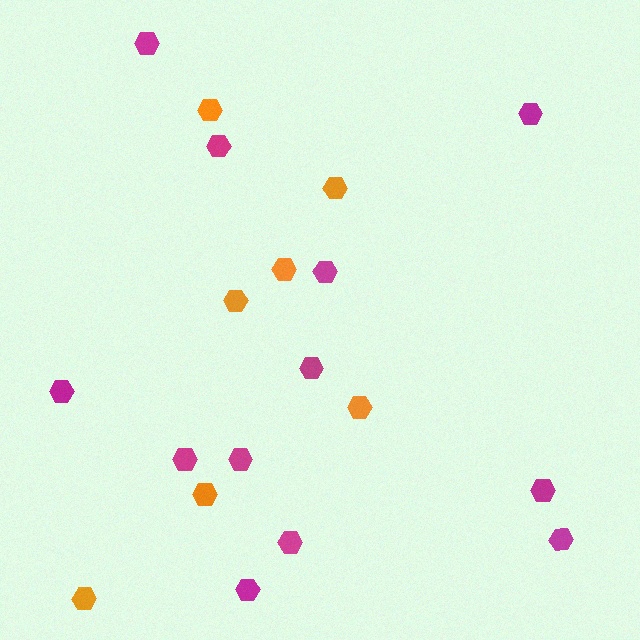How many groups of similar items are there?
There are 2 groups: one group of orange hexagons (7) and one group of magenta hexagons (12).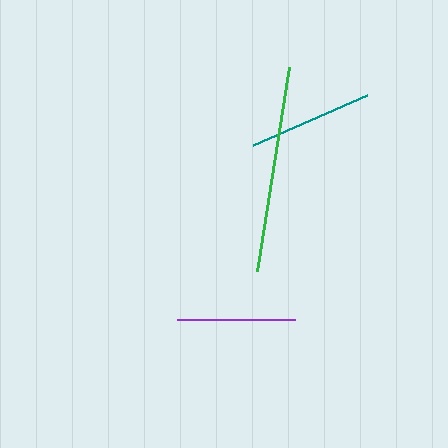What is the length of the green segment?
The green segment is approximately 206 pixels long.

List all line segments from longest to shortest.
From longest to shortest: green, teal, purple.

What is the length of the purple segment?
The purple segment is approximately 118 pixels long.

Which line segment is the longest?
The green line is the longest at approximately 206 pixels.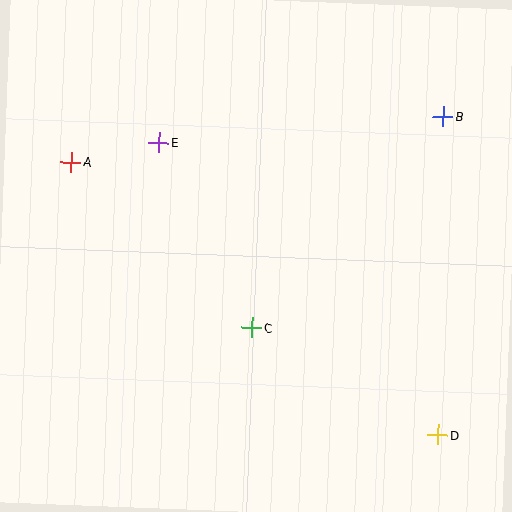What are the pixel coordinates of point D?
Point D is at (438, 435).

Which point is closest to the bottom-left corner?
Point C is closest to the bottom-left corner.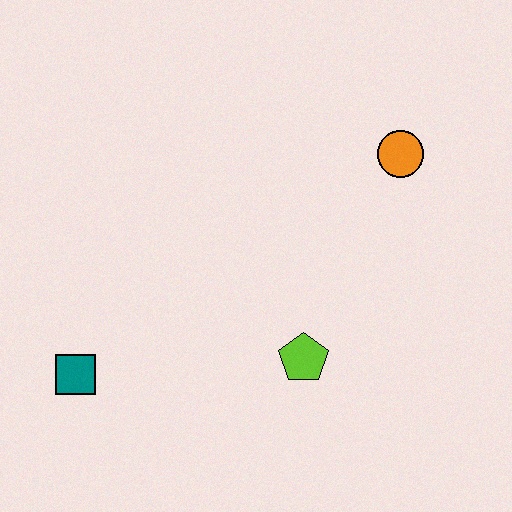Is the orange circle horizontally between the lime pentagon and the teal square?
No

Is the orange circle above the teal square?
Yes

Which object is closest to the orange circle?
The lime pentagon is closest to the orange circle.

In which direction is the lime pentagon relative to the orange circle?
The lime pentagon is below the orange circle.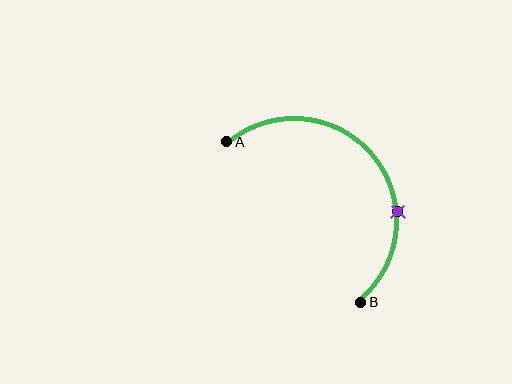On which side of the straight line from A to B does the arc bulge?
The arc bulges above and to the right of the straight line connecting A and B.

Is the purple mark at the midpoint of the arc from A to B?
No. The purple mark lies on the arc but is closer to endpoint B. The arc midpoint would be at the point on the curve equidistant along the arc from both A and B.